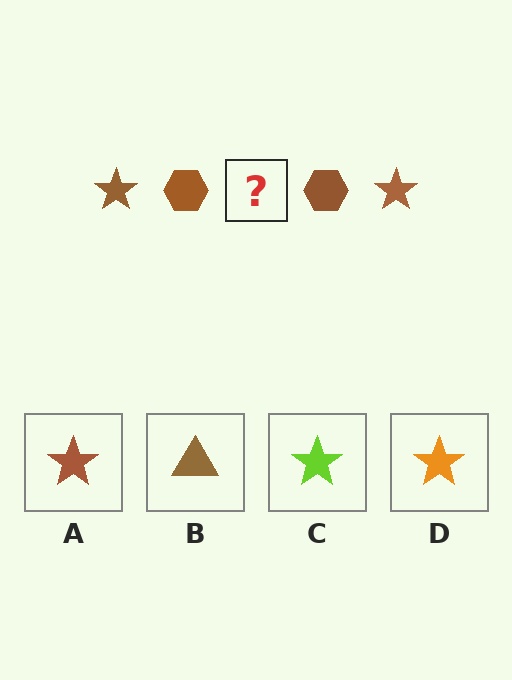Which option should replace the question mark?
Option A.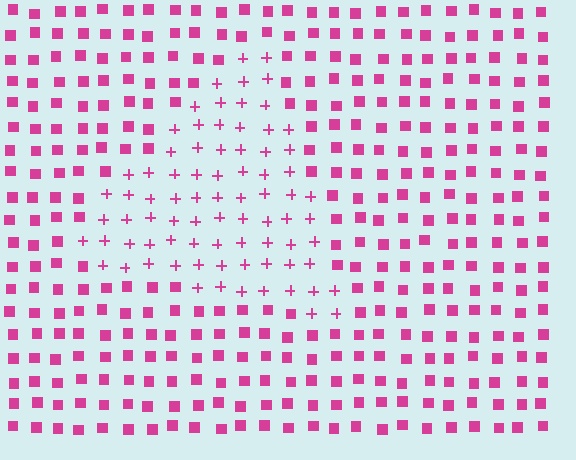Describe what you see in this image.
The image is filled with small magenta elements arranged in a uniform grid. A triangle-shaped region contains plus signs, while the surrounding area contains squares. The boundary is defined purely by the change in element shape.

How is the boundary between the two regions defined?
The boundary is defined by a change in element shape: plus signs inside vs. squares outside. All elements share the same color and spacing.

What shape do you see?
I see a triangle.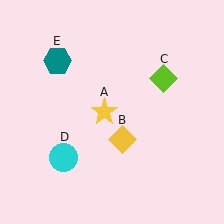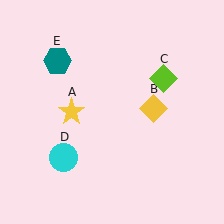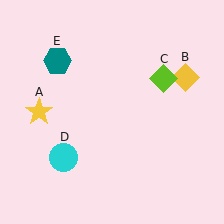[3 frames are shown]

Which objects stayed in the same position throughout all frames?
Lime diamond (object C) and cyan circle (object D) and teal hexagon (object E) remained stationary.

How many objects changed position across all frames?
2 objects changed position: yellow star (object A), yellow diamond (object B).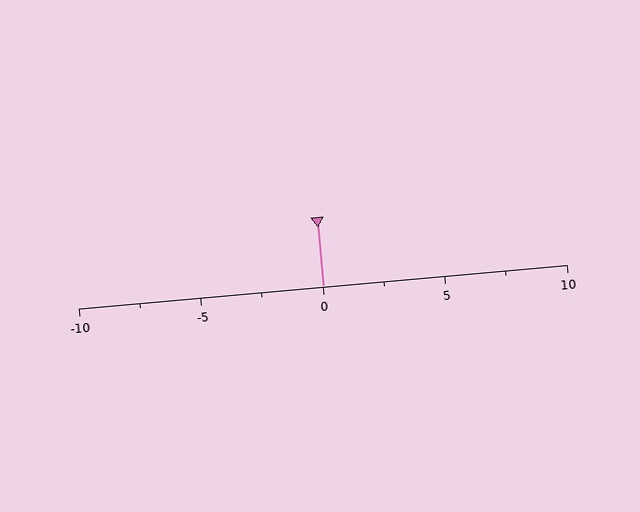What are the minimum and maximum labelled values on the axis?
The axis runs from -10 to 10.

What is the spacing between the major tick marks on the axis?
The major ticks are spaced 5 apart.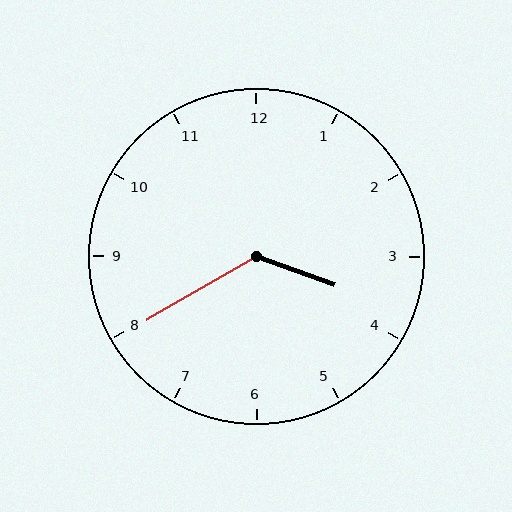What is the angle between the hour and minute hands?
Approximately 130 degrees.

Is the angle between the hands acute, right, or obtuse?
It is obtuse.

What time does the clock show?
3:40.